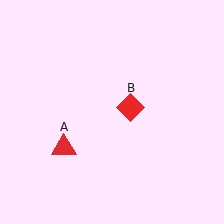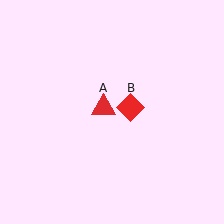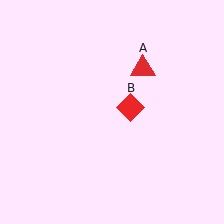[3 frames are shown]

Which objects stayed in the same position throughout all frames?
Red diamond (object B) remained stationary.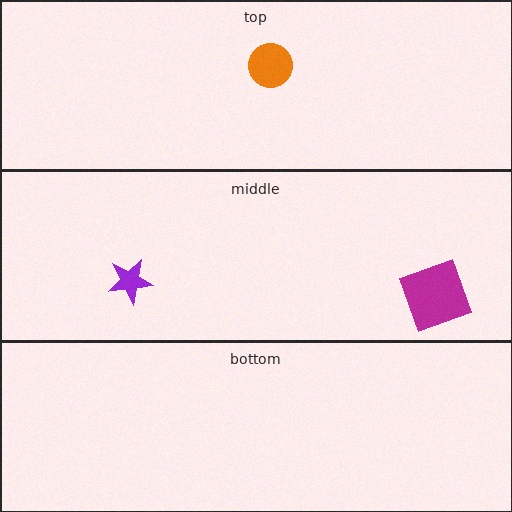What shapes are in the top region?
The orange circle.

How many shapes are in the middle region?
2.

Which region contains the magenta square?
The middle region.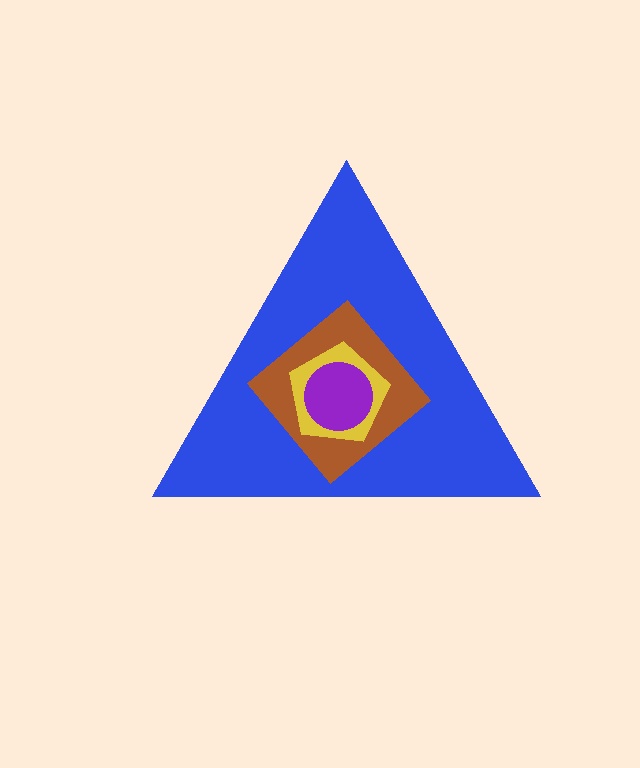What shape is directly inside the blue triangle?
The brown diamond.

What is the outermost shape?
The blue triangle.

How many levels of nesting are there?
4.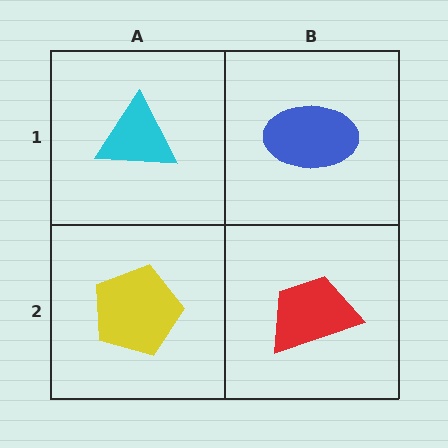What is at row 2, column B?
A red trapezoid.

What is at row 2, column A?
A yellow pentagon.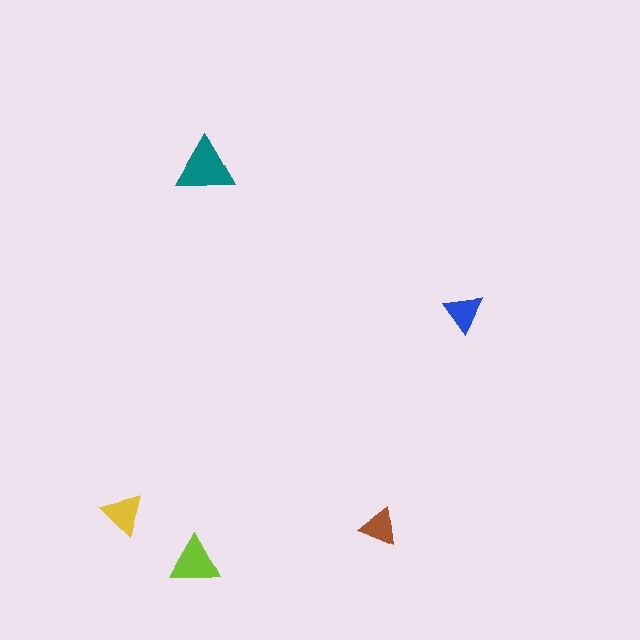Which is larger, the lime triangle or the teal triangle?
The teal one.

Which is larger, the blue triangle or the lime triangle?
The lime one.